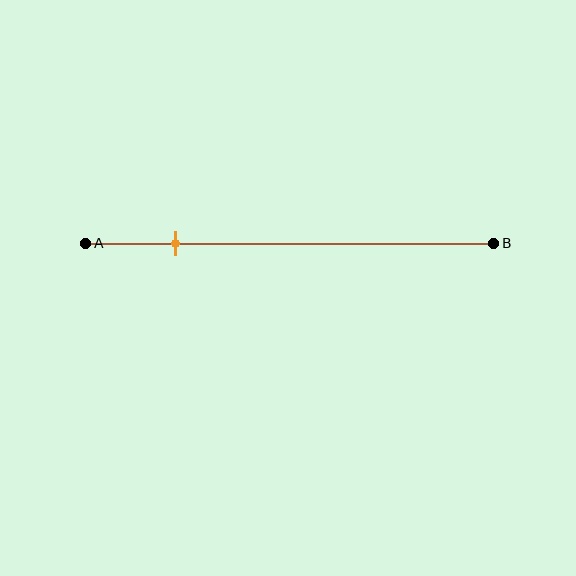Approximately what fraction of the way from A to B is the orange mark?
The orange mark is approximately 20% of the way from A to B.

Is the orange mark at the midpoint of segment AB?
No, the mark is at about 20% from A, not at the 50% midpoint.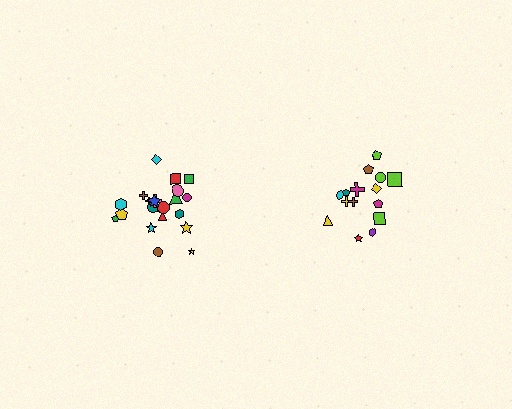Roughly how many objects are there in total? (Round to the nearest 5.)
Roughly 35 objects in total.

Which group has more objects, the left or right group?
The left group.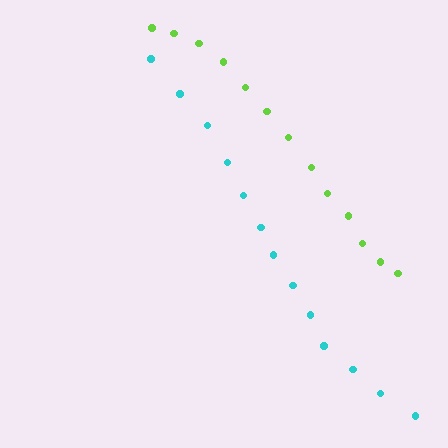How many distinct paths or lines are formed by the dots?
There are 2 distinct paths.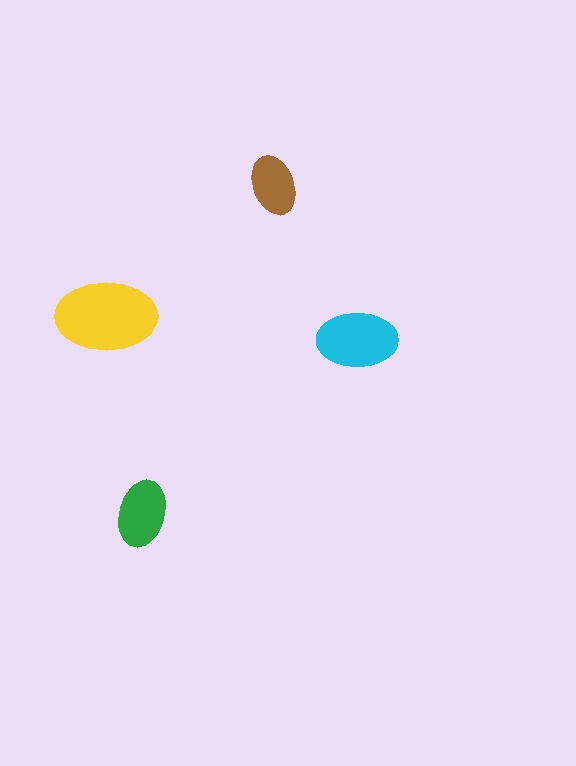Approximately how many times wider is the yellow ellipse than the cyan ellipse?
About 1.5 times wider.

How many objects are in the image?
There are 4 objects in the image.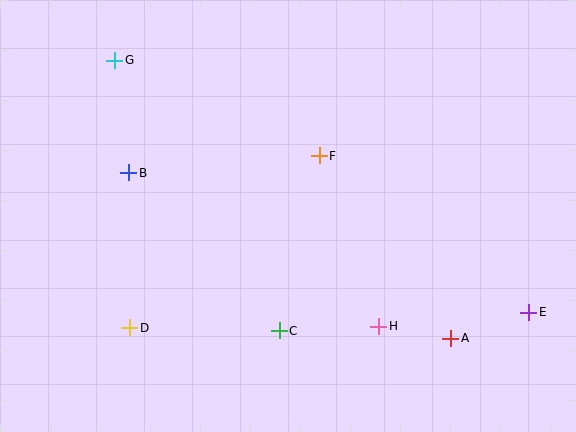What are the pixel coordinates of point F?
Point F is at (319, 156).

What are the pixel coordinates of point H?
Point H is at (379, 326).